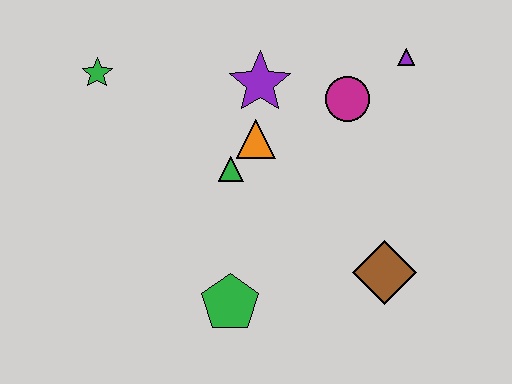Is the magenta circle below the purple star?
Yes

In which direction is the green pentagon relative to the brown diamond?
The green pentagon is to the left of the brown diamond.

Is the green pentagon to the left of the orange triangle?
Yes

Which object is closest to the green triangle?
The orange triangle is closest to the green triangle.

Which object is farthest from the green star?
The brown diamond is farthest from the green star.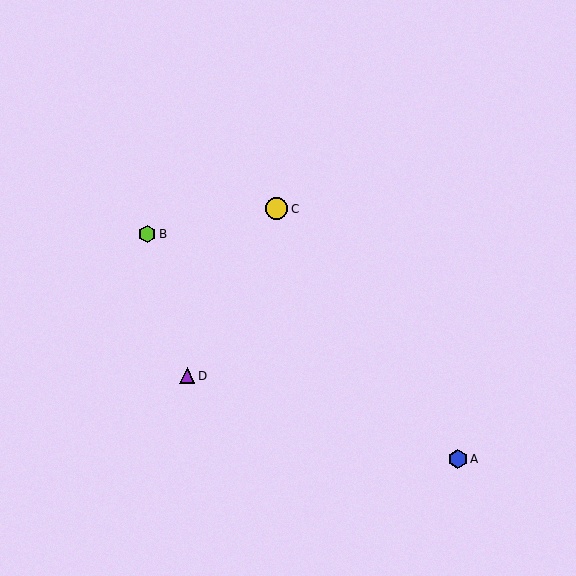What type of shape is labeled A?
Shape A is a blue hexagon.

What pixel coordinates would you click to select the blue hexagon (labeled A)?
Click at (458, 459) to select the blue hexagon A.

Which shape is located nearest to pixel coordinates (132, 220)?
The lime hexagon (labeled B) at (147, 234) is nearest to that location.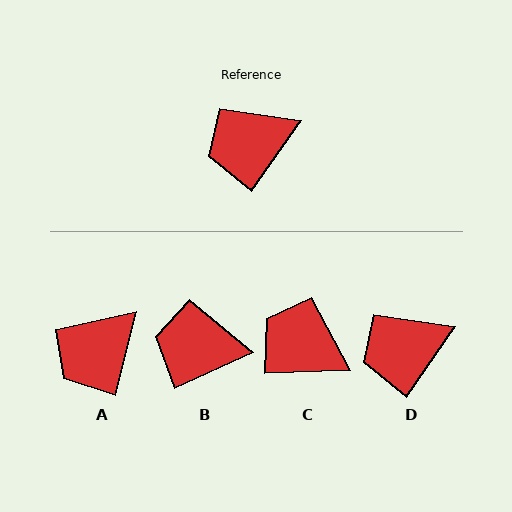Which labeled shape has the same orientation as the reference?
D.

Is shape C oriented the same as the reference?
No, it is off by about 54 degrees.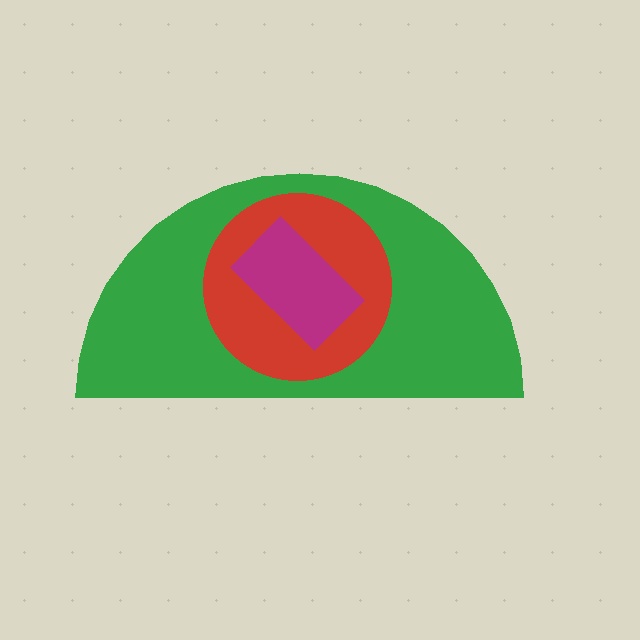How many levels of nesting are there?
3.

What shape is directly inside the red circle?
The magenta rectangle.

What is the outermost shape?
The green semicircle.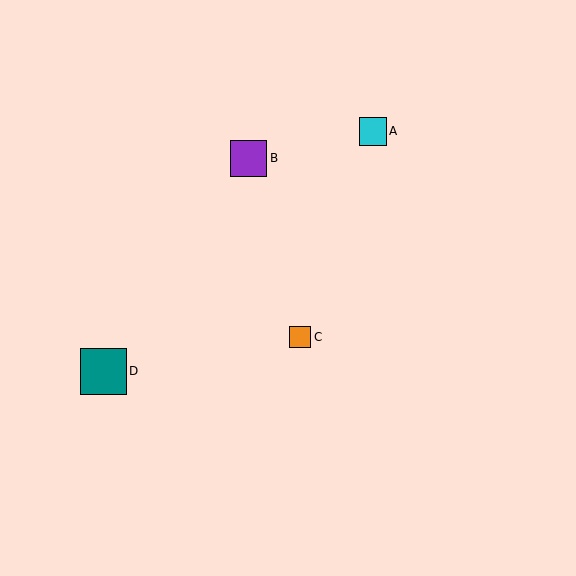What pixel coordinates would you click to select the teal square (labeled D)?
Click at (103, 371) to select the teal square D.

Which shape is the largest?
The teal square (labeled D) is the largest.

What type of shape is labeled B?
Shape B is a purple square.